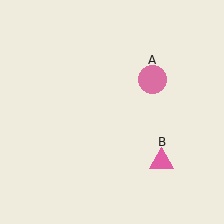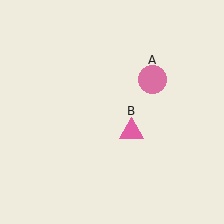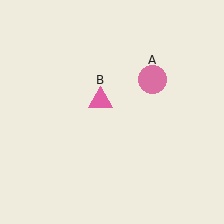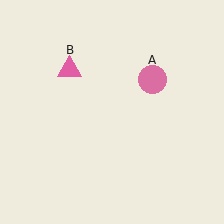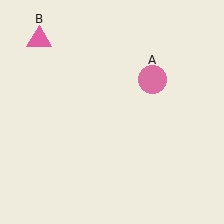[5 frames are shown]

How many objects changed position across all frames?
1 object changed position: pink triangle (object B).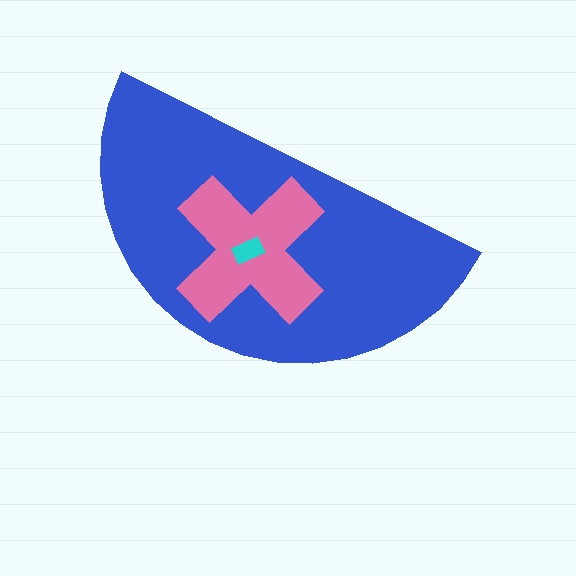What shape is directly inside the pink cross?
The cyan rectangle.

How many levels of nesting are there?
3.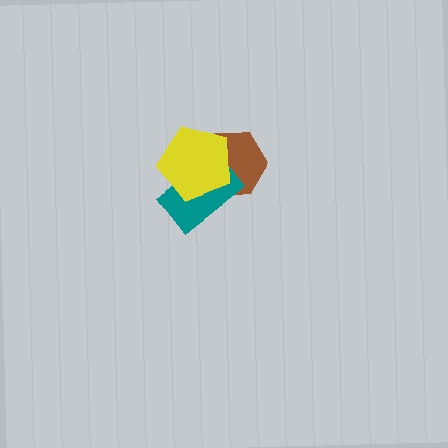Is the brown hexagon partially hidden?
Yes, it is partially covered by another shape.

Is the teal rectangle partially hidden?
Yes, it is partially covered by another shape.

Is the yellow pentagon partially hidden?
No, no other shape covers it.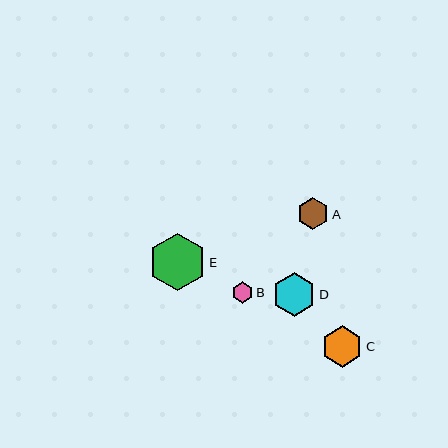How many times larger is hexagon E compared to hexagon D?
Hexagon E is approximately 1.3 times the size of hexagon D.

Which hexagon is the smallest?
Hexagon B is the smallest with a size of approximately 21 pixels.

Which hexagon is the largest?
Hexagon E is the largest with a size of approximately 57 pixels.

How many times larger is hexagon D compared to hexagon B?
Hexagon D is approximately 2.0 times the size of hexagon B.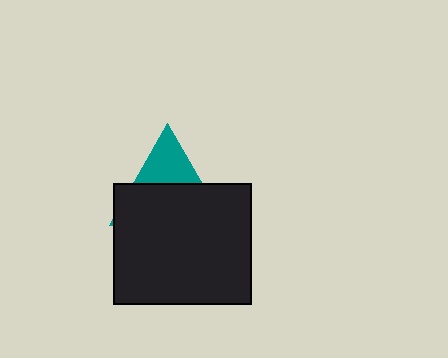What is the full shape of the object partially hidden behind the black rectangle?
The partially hidden object is a teal triangle.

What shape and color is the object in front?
The object in front is a black rectangle.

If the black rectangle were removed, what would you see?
You would see the complete teal triangle.